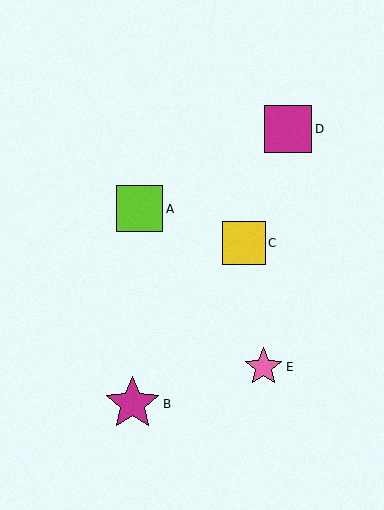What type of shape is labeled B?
Shape B is a magenta star.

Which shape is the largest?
The magenta star (labeled B) is the largest.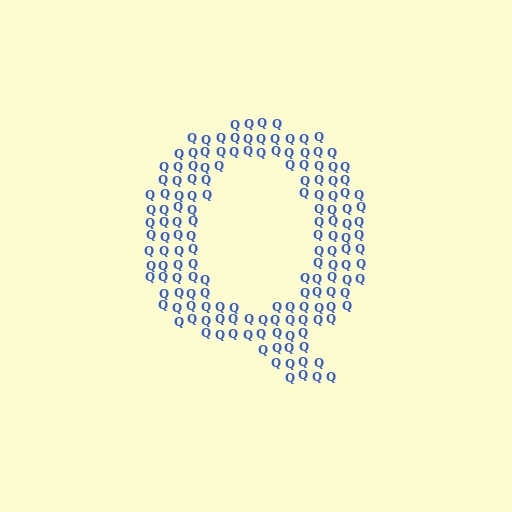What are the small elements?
The small elements are letter Q's.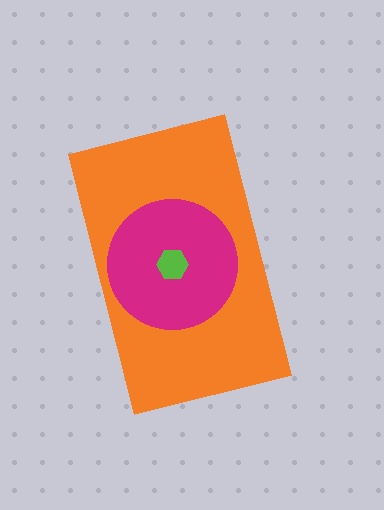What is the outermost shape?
The orange rectangle.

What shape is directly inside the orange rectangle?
The magenta circle.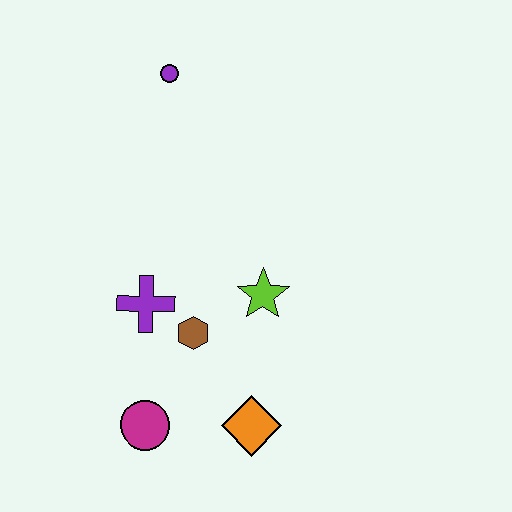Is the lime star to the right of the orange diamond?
Yes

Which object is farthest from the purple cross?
The purple circle is farthest from the purple cross.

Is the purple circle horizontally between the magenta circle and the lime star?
Yes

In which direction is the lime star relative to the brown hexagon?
The lime star is to the right of the brown hexagon.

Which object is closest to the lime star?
The brown hexagon is closest to the lime star.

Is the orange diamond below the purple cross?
Yes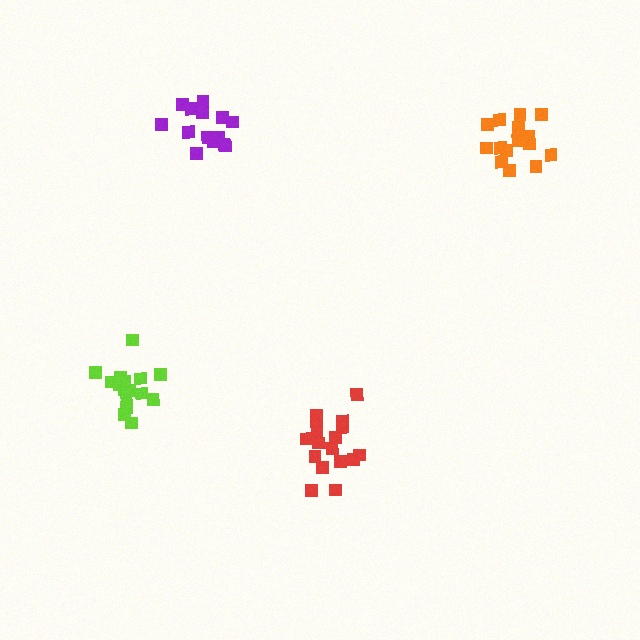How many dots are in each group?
Group 1: 17 dots, Group 2: 15 dots, Group 3: 18 dots, Group 4: 14 dots (64 total).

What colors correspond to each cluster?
The clusters are colored: lime, orange, red, purple.